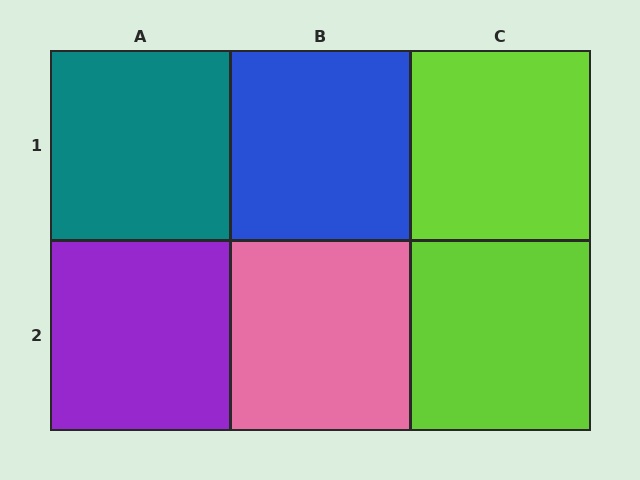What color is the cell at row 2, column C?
Lime.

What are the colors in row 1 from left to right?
Teal, blue, lime.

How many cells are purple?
1 cell is purple.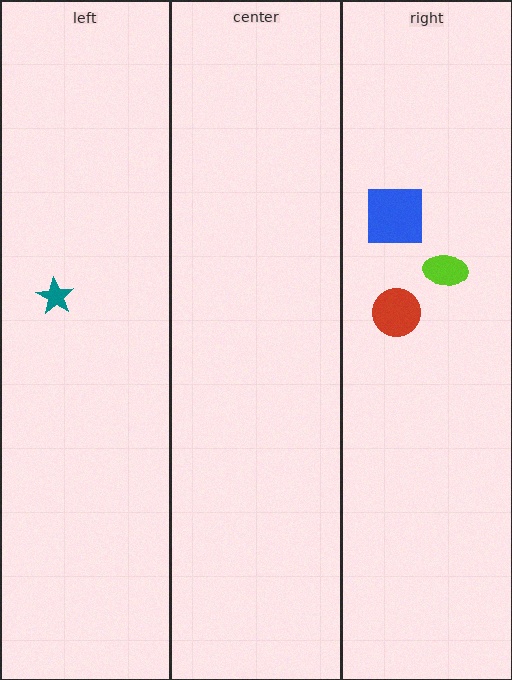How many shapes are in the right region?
3.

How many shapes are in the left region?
1.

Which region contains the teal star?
The left region.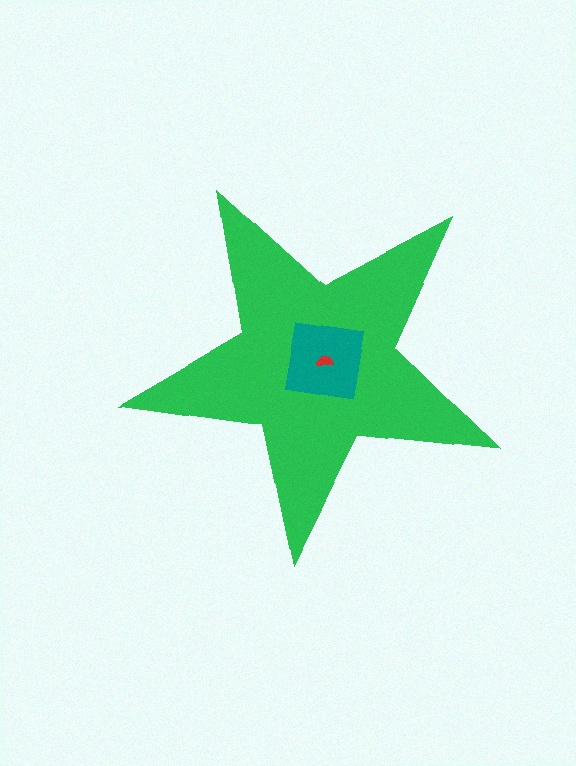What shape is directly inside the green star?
The teal square.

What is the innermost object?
The red semicircle.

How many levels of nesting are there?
3.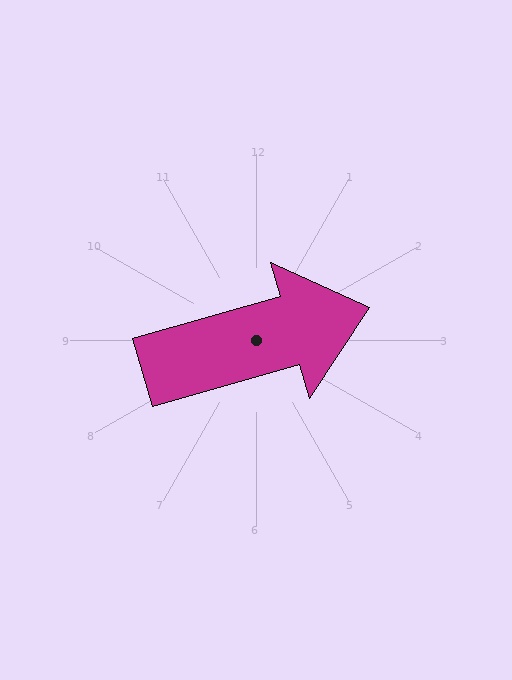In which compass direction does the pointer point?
East.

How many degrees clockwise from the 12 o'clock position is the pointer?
Approximately 74 degrees.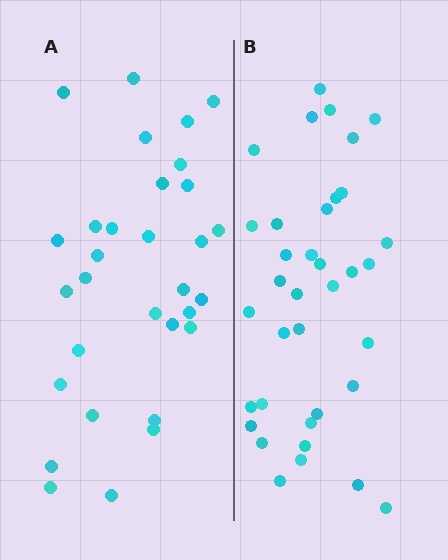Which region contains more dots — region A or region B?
Region B (the right region) has more dots.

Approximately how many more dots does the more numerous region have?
Region B has about 5 more dots than region A.